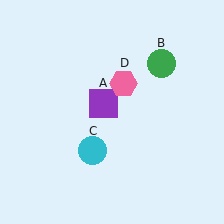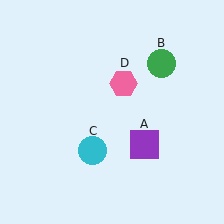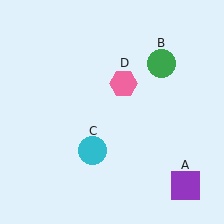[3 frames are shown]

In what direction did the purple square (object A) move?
The purple square (object A) moved down and to the right.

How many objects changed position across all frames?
1 object changed position: purple square (object A).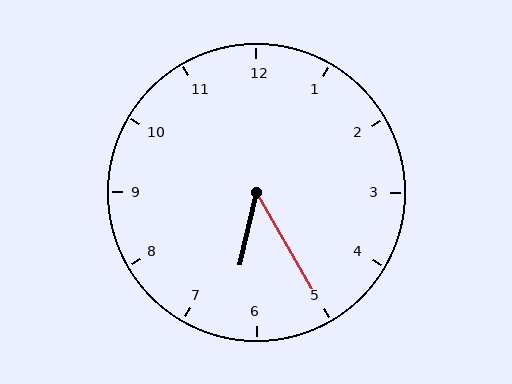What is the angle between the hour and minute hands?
Approximately 42 degrees.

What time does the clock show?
6:25.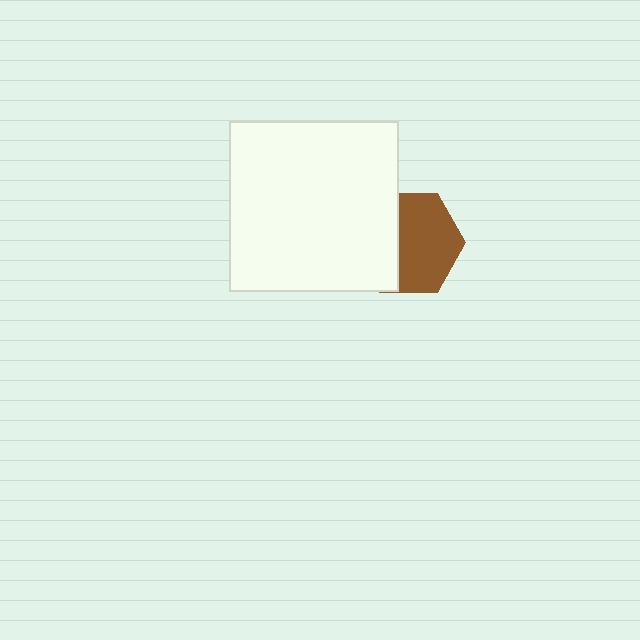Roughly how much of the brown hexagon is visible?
About half of it is visible (roughly 61%).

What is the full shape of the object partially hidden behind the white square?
The partially hidden object is a brown hexagon.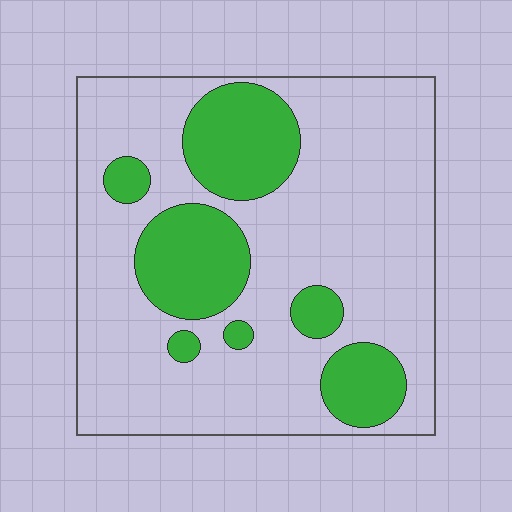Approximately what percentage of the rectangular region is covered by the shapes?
Approximately 25%.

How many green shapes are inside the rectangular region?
7.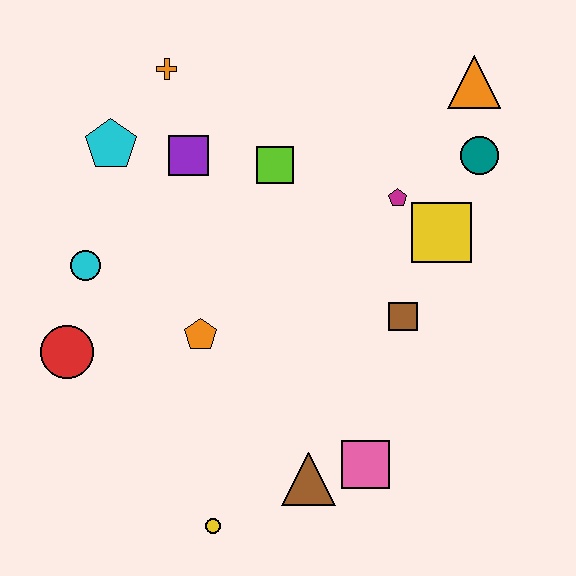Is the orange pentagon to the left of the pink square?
Yes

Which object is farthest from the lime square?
The yellow circle is farthest from the lime square.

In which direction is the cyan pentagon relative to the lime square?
The cyan pentagon is to the left of the lime square.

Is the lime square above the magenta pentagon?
Yes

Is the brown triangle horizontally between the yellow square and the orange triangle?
No